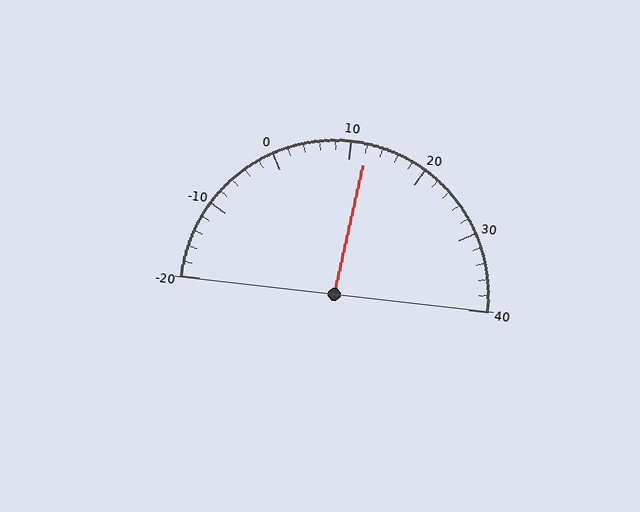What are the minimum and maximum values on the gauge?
The gauge ranges from -20 to 40.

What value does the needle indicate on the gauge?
The needle indicates approximately 12.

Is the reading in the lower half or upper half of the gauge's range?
The reading is in the upper half of the range (-20 to 40).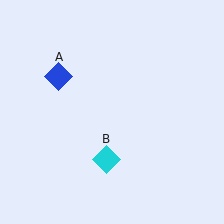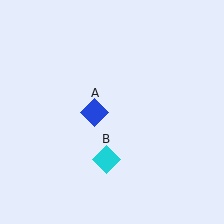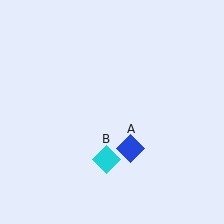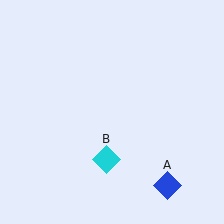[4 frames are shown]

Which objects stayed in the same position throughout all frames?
Cyan diamond (object B) remained stationary.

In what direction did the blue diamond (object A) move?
The blue diamond (object A) moved down and to the right.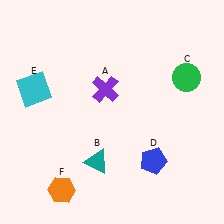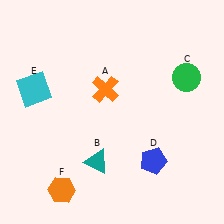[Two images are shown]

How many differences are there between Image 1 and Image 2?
There is 1 difference between the two images.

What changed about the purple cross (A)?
In Image 1, A is purple. In Image 2, it changed to orange.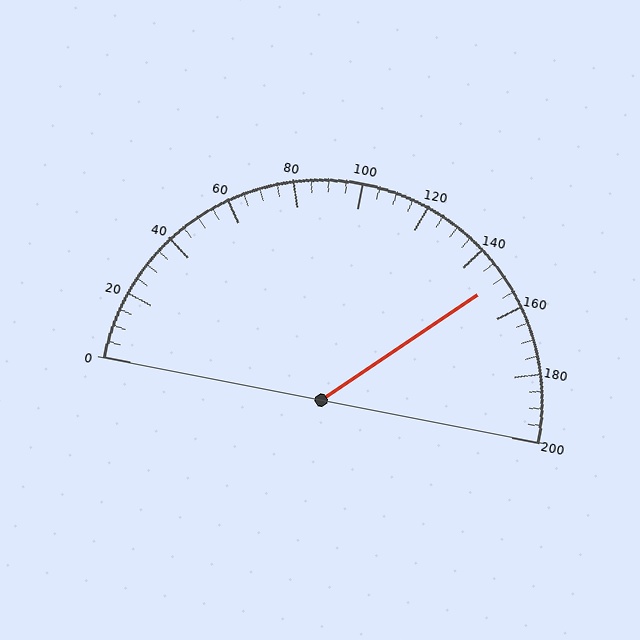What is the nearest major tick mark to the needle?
The nearest major tick mark is 160.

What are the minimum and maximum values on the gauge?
The gauge ranges from 0 to 200.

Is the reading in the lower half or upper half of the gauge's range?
The reading is in the upper half of the range (0 to 200).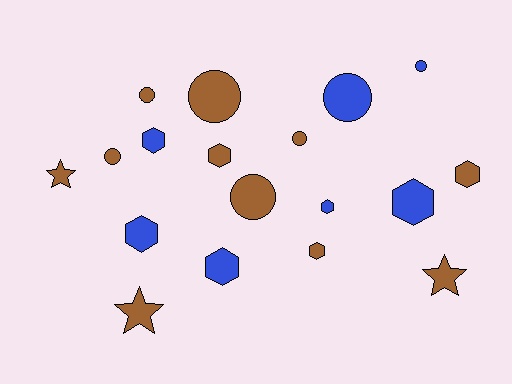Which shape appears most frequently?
Hexagon, with 8 objects.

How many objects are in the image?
There are 18 objects.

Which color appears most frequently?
Brown, with 11 objects.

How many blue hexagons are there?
There are 5 blue hexagons.